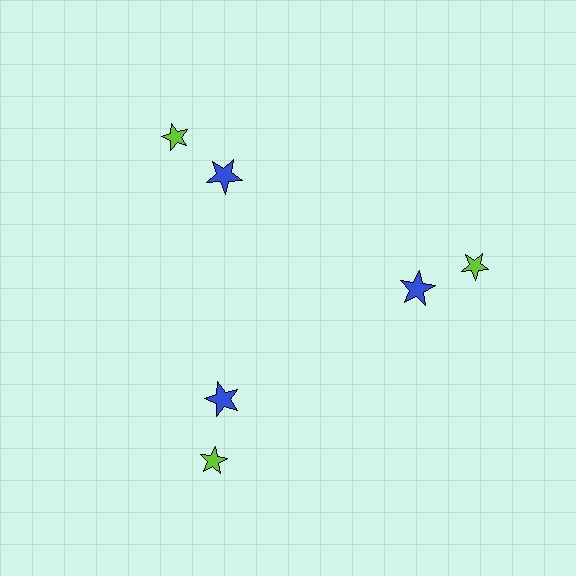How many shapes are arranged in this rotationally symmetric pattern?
There are 6 shapes, arranged in 3 groups of 2.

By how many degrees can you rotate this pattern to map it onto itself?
The pattern maps onto itself every 120 degrees of rotation.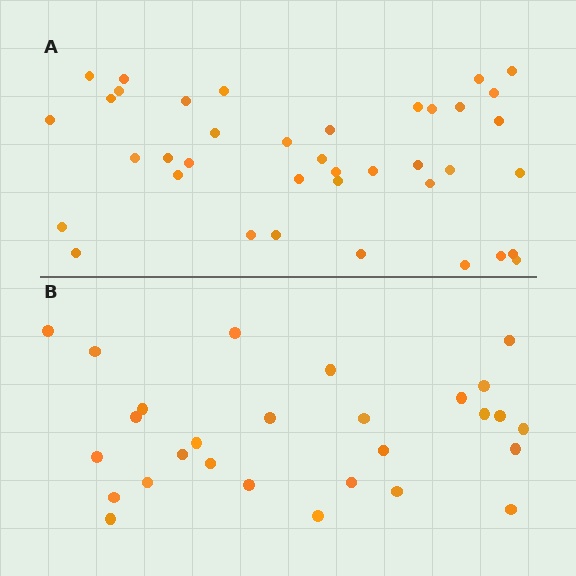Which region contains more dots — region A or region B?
Region A (the top region) has more dots.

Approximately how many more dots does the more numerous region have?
Region A has roughly 12 or so more dots than region B.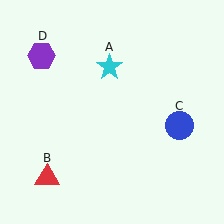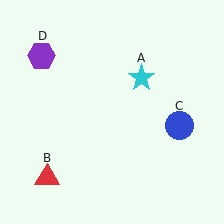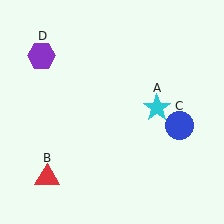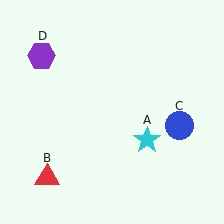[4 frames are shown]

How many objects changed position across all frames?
1 object changed position: cyan star (object A).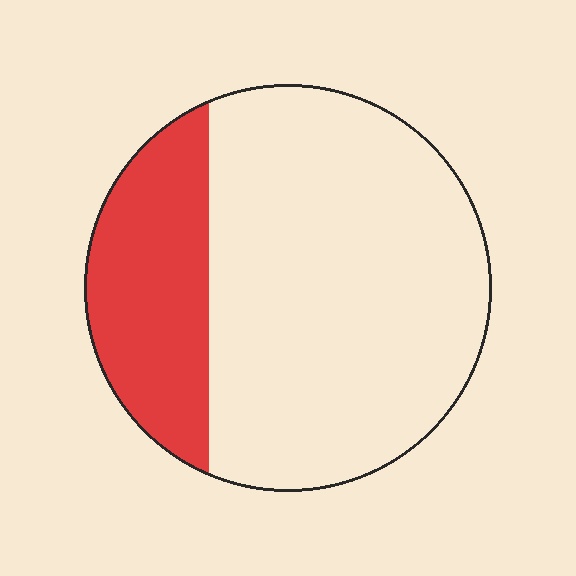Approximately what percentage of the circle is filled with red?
Approximately 25%.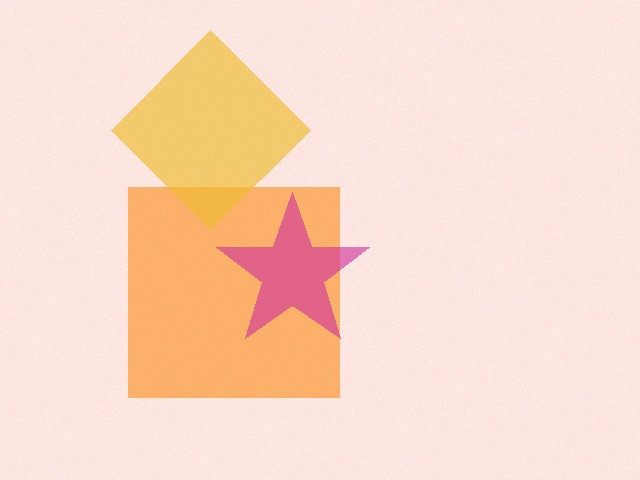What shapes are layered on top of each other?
The layered shapes are: an orange square, a yellow diamond, a magenta star.